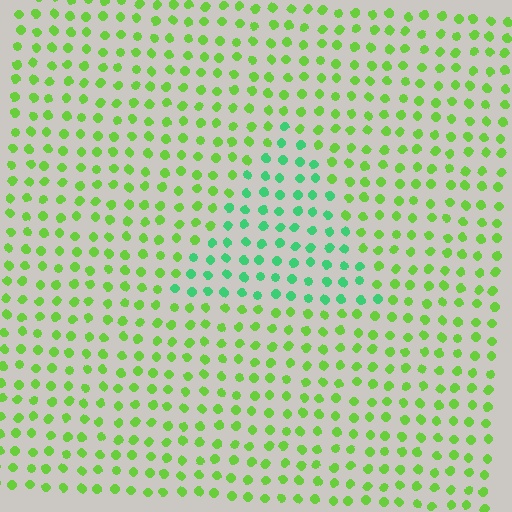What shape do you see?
I see a triangle.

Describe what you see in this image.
The image is filled with small lime elements in a uniform arrangement. A triangle-shaped region is visible where the elements are tinted to a slightly different hue, forming a subtle color boundary.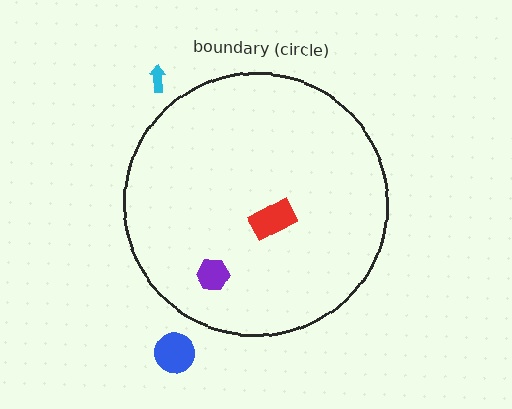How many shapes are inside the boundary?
2 inside, 2 outside.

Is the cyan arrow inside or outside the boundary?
Outside.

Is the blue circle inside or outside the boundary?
Outside.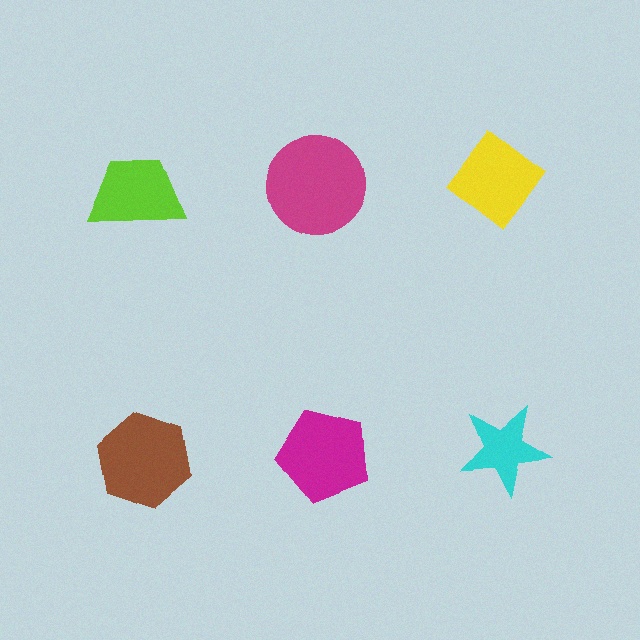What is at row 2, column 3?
A cyan star.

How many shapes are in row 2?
3 shapes.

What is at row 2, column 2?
A magenta pentagon.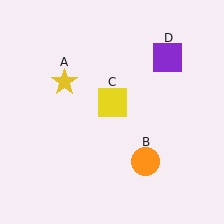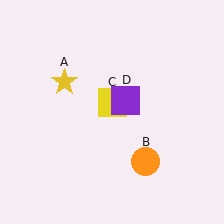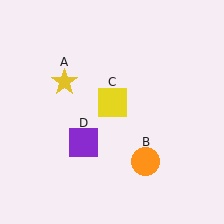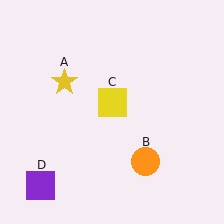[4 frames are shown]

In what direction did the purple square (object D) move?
The purple square (object D) moved down and to the left.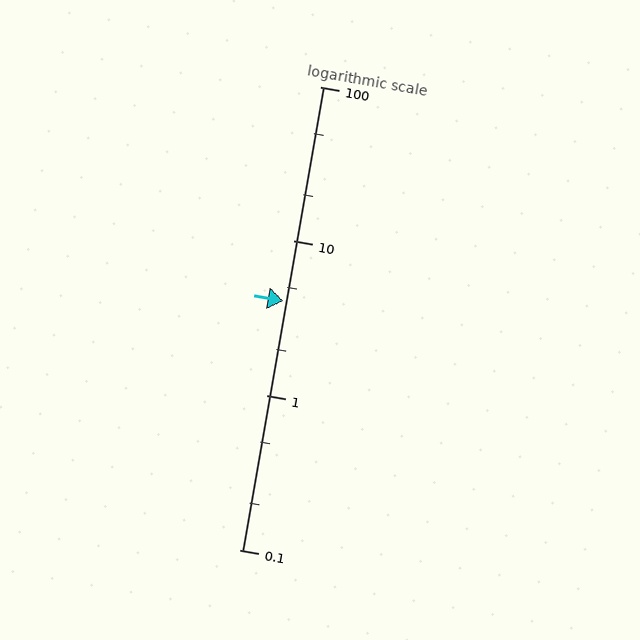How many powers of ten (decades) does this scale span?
The scale spans 3 decades, from 0.1 to 100.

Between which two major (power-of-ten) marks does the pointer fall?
The pointer is between 1 and 10.